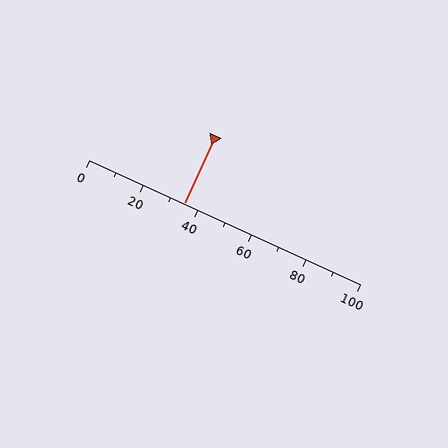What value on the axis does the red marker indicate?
The marker indicates approximately 35.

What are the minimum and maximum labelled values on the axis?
The axis runs from 0 to 100.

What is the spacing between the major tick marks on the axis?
The major ticks are spaced 20 apart.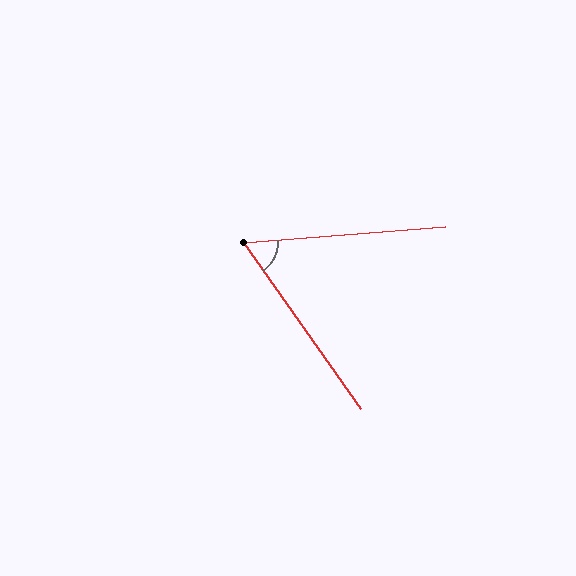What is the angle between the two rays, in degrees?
Approximately 59 degrees.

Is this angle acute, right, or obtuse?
It is acute.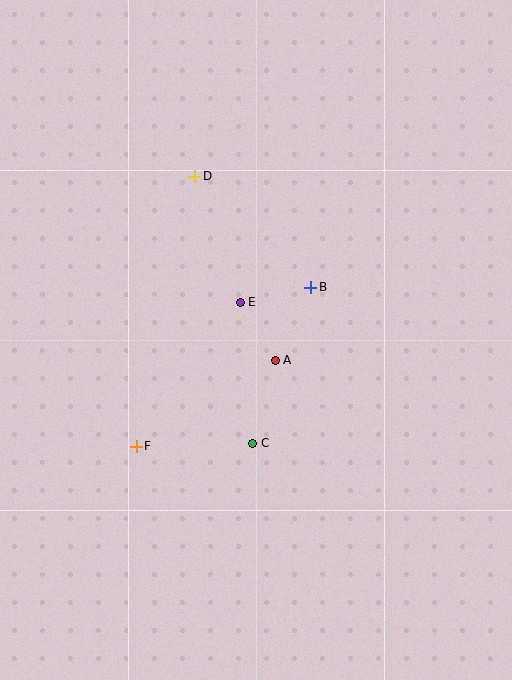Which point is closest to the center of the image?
Point A at (275, 360) is closest to the center.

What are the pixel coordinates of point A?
Point A is at (275, 360).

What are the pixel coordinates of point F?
Point F is at (136, 446).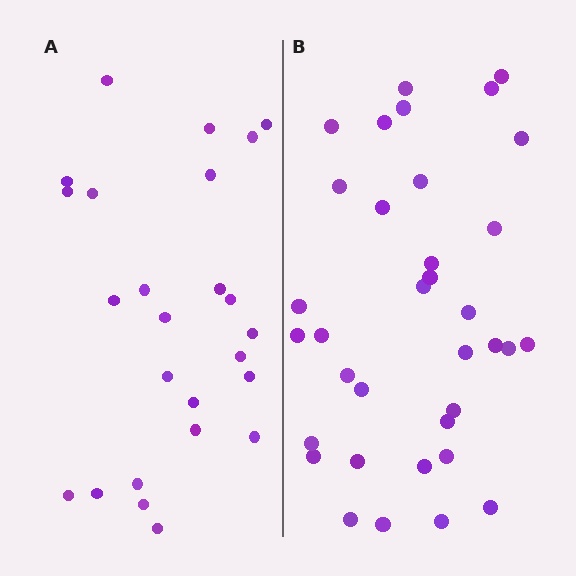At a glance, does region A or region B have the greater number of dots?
Region B (the right region) has more dots.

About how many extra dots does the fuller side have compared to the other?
Region B has roughly 10 or so more dots than region A.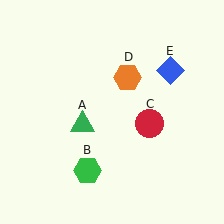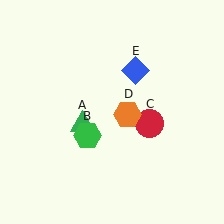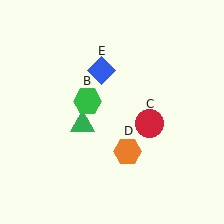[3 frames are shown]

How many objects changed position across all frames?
3 objects changed position: green hexagon (object B), orange hexagon (object D), blue diamond (object E).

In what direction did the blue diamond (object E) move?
The blue diamond (object E) moved left.